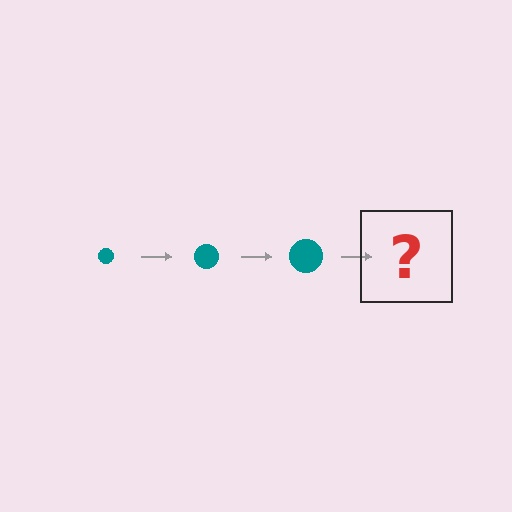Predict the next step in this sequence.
The next step is a teal circle, larger than the previous one.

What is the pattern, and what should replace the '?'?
The pattern is that the circle gets progressively larger each step. The '?' should be a teal circle, larger than the previous one.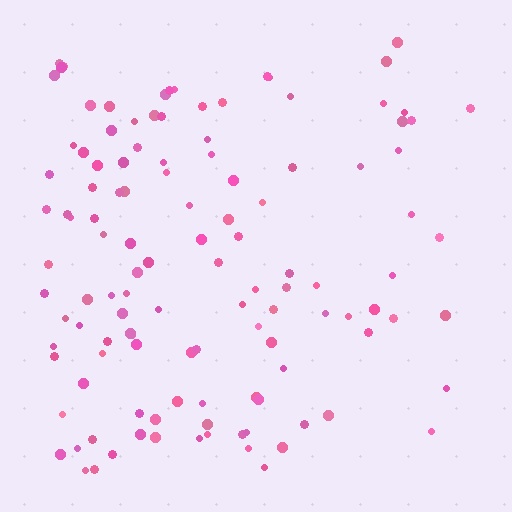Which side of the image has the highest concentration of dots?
The left.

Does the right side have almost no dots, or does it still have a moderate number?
Still a moderate number, just noticeably fewer than the left.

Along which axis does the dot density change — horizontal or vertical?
Horizontal.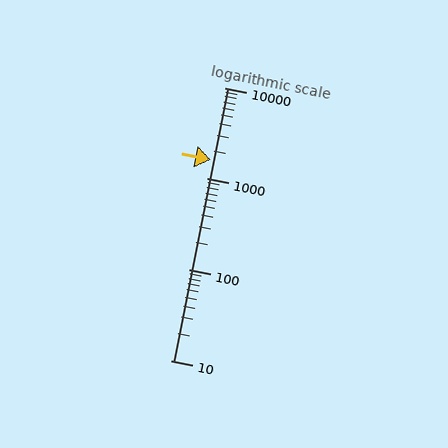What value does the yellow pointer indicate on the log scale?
The pointer indicates approximately 1600.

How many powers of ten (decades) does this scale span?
The scale spans 3 decades, from 10 to 10000.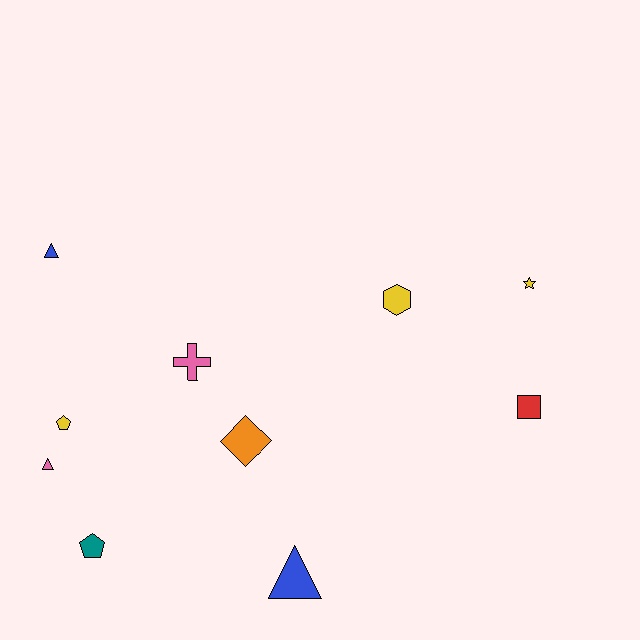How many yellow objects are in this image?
There are 3 yellow objects.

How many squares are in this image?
There is 1 square.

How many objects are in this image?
There are 10 objects.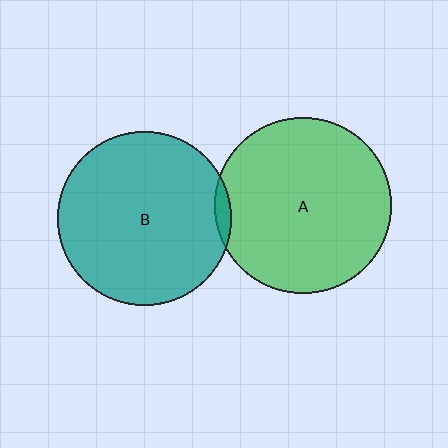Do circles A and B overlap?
Yes.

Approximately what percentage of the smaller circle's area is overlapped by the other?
Approximately 5%.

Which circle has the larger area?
Circle A (green).